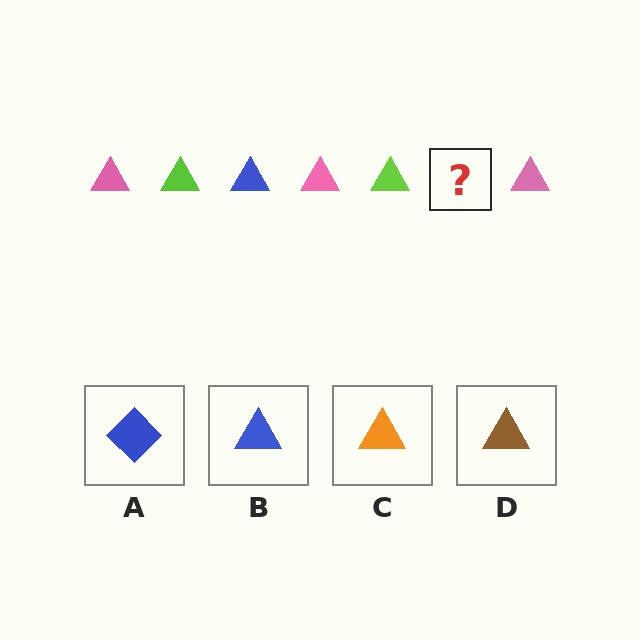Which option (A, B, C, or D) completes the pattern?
B.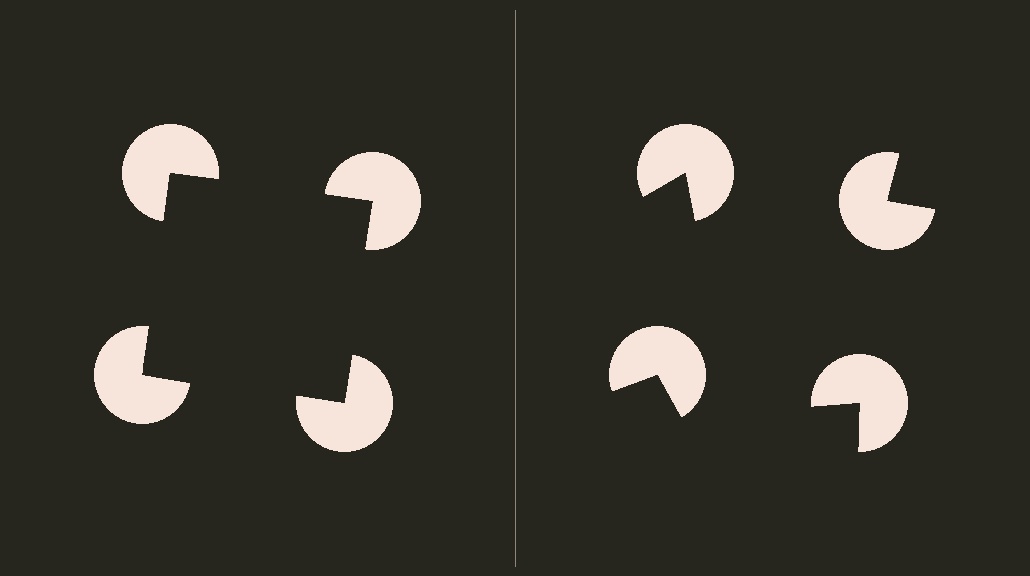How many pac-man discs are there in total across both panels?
8 — 4 on each side.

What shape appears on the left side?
An illusory square.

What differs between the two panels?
The pac-man discs are positioned identically on both sides; only the wedge orientations differ. On the left they align to a square; on the right they are misaligned.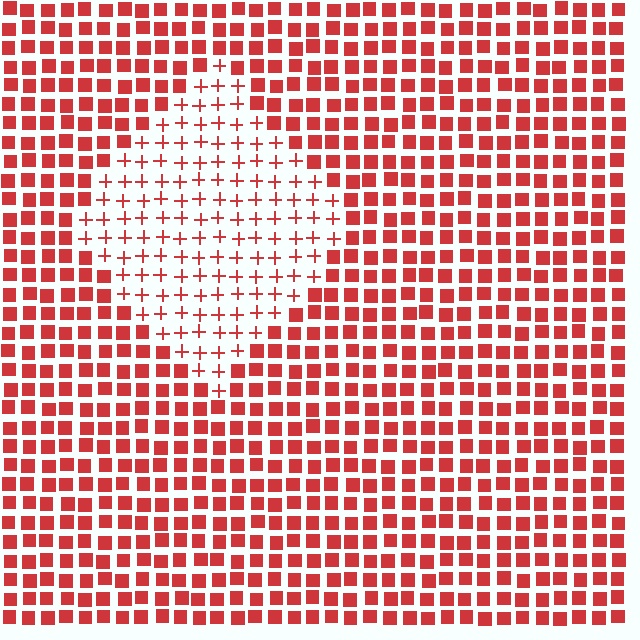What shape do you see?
I see a diamond.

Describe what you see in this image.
The image is filled with small red elements arranged in a uniform grid. A diamond-shaped region contains plus signs, while the surrounding area contains squares. The boundary is defined purely by the change in element shape.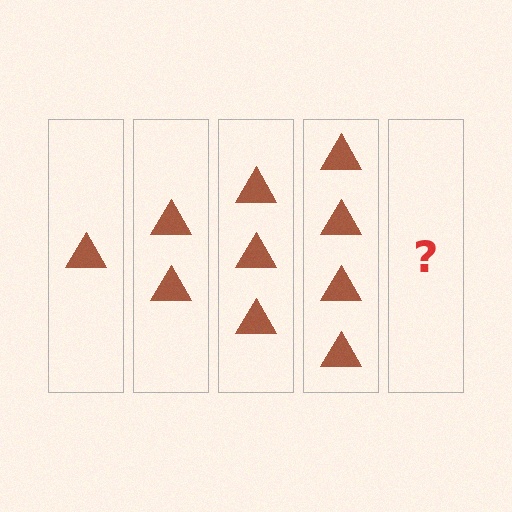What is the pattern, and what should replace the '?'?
The pattern is that each step adds one more triangle. The '?' should be 5 triangles.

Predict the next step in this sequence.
The next step is 5 triangles.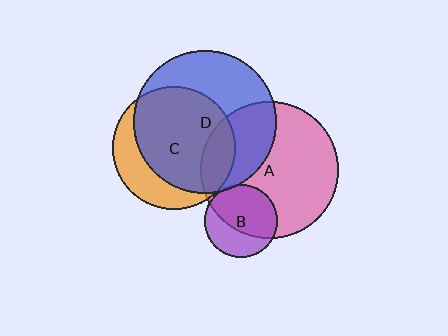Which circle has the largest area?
Circle D (blue).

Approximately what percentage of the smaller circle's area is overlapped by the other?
Approximately 60%.